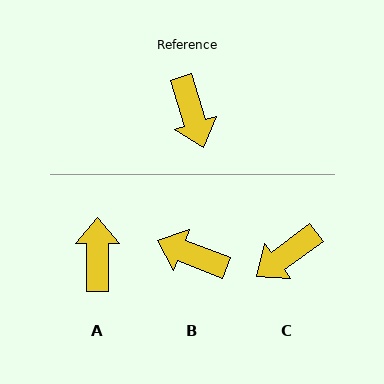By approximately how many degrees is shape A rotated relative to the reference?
Approximately 163 degrees counter-clockwise.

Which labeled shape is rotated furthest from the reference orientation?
A, about 163 degrees away.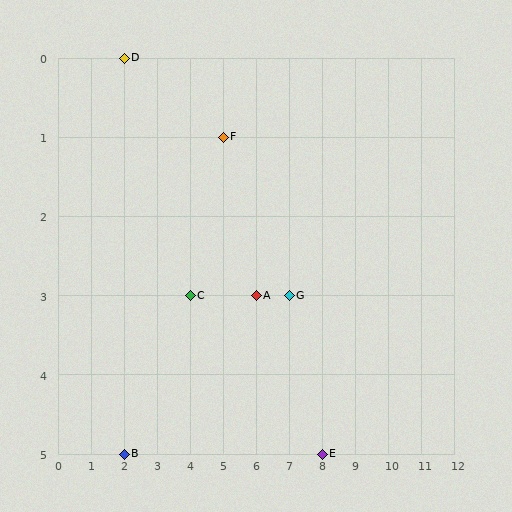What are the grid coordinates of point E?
Point E is at grid coordinates (8, 5).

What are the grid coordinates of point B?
Point B is at grid coordinates (2, 5).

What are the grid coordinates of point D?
Point D is at grid coordinates (2, 0).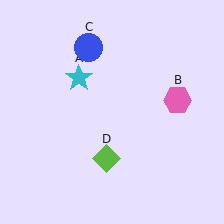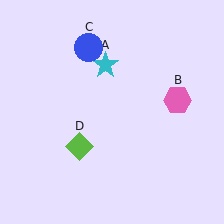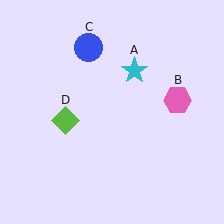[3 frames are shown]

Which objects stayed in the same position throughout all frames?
Pink hexagon (object B) and blue circle (object C) remained stationary.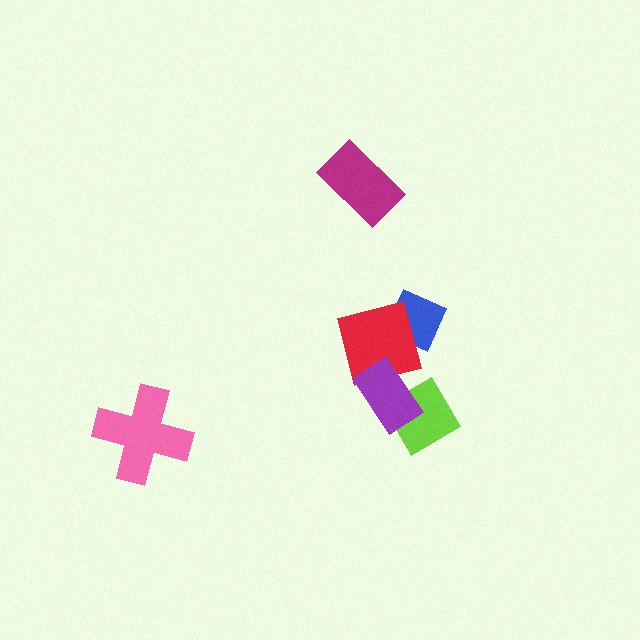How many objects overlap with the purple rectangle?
2 objects overlap with the purple rectangle.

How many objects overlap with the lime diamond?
1 object overlaps with the lime diamond.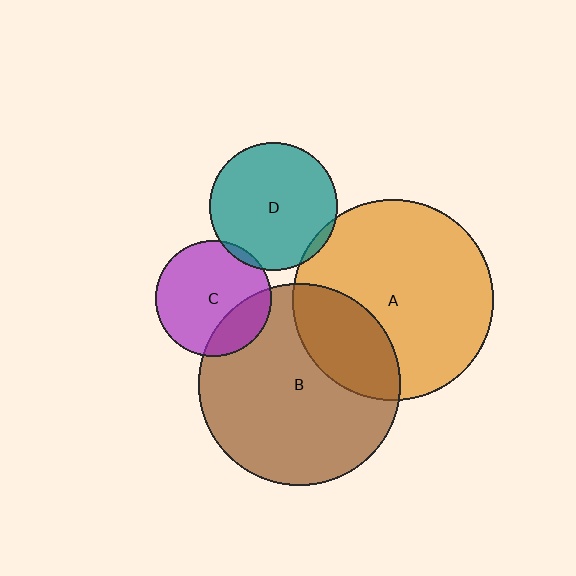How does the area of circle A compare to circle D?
Approximately 2.5 times.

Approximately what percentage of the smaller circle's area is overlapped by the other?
Approximately 5%.